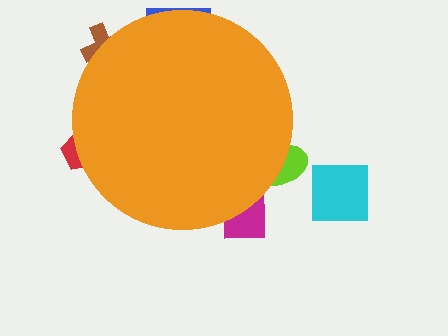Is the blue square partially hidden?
Yes, the blue square is partially hidden behind the orange circle.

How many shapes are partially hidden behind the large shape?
5 shapes are partially hidden.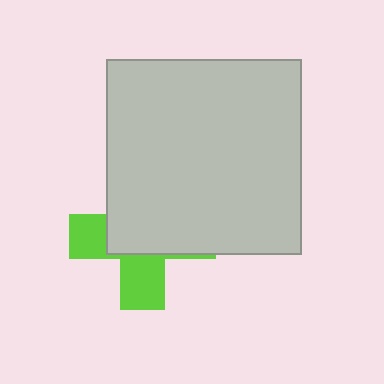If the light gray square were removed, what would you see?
You would see the complete lime cross.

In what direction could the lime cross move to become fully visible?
The lime cross could move down. That would shift it out from behind the light gray square entirely.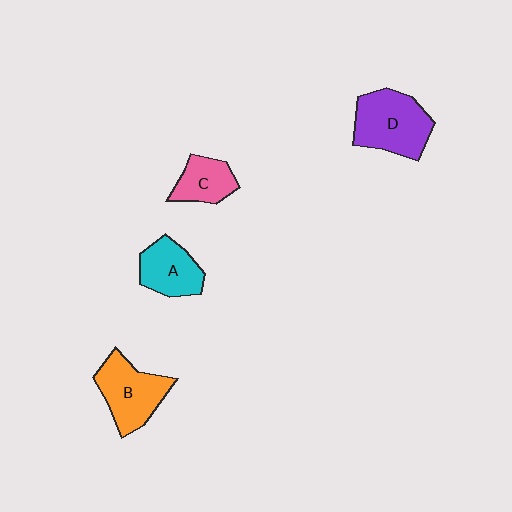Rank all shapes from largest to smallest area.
From largest to smallest: D (purple), B (orange), A (cyan), C (pink).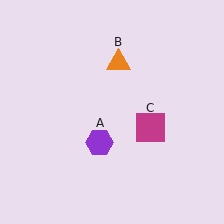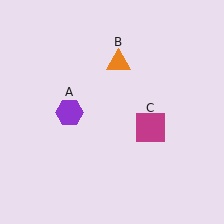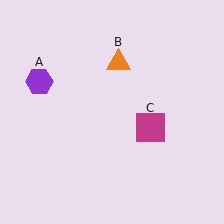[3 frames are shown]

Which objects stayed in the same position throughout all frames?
Orange triangle (object B) and magenta square (object C) remained stationary.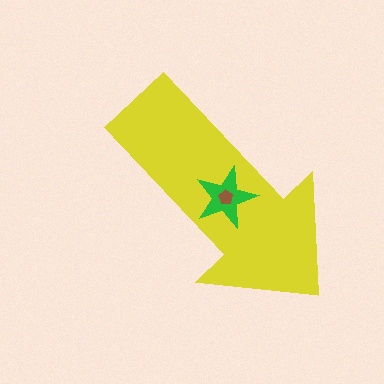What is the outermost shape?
The yellow arrow.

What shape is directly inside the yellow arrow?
The green star.